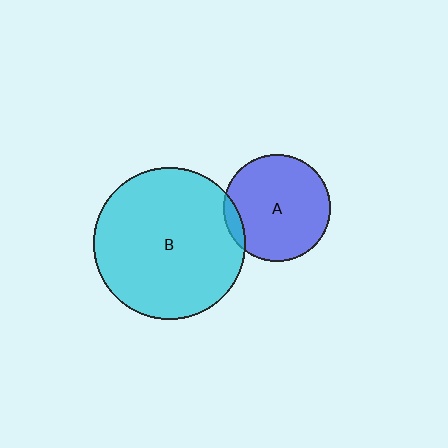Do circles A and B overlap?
Yes.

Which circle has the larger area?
Circle B (cyan).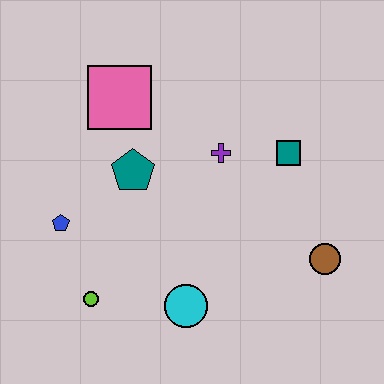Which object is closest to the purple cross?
The teal square is closest to the purple cross.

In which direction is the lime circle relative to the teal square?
The lime circle is to the left of the teal square.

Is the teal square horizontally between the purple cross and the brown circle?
Yes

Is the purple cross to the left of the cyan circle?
No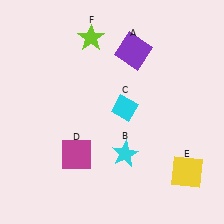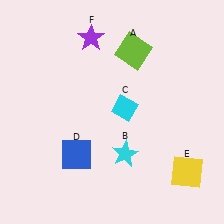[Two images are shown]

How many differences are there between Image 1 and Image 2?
There are 3 differences between the two images.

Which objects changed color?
A changed from purple to lime. D changed from magenta to blue. F changed from lime to purple.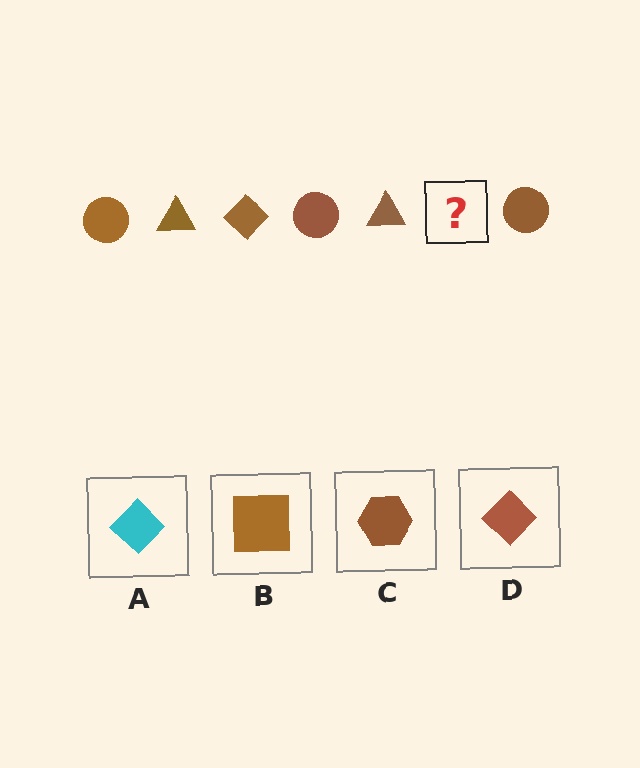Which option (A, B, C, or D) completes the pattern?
D.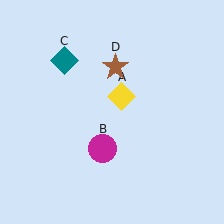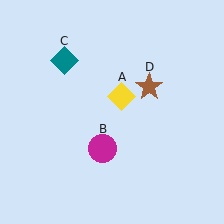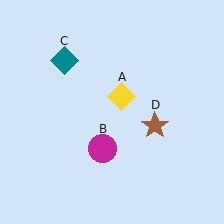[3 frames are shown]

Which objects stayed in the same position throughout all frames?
Yellow diamond (object A) and magenta circle (object B) and teal diamond (object C) remained stationary.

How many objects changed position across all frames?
1 object changed position: brown star (object D).